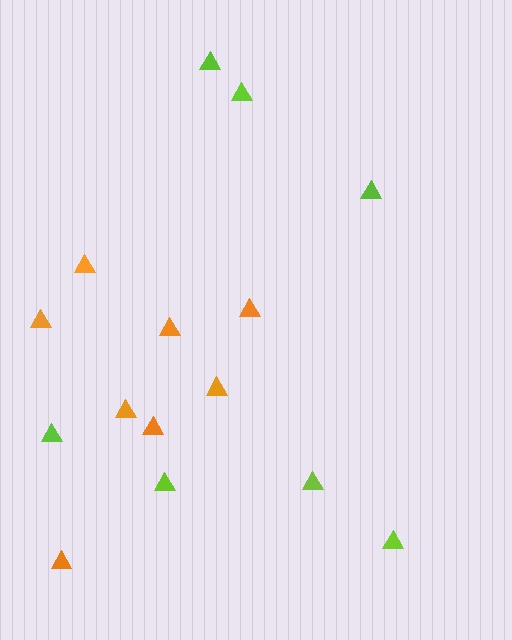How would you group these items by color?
There are 2 groups: one group of orange triangles (8) and one group of lime triangles (7).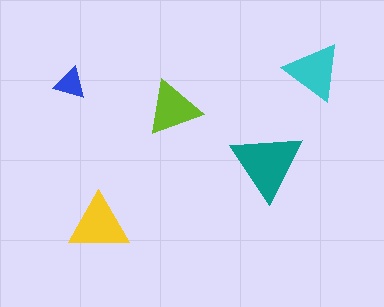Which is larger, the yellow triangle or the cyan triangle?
The yellow one.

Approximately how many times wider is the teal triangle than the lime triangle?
About 1.5 times wider.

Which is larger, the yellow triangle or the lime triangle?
The yellow one.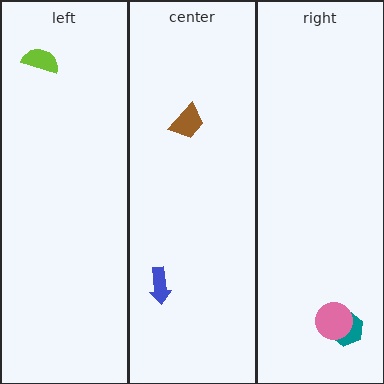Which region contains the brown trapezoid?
The center region.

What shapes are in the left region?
The lime semicircle.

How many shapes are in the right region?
2.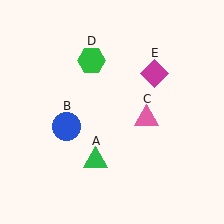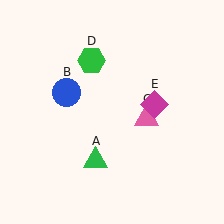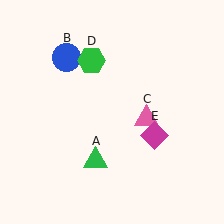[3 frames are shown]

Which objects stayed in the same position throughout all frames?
Green triangle (object A) and pink triangle (object C) and green hexagon (object D) remained stationary.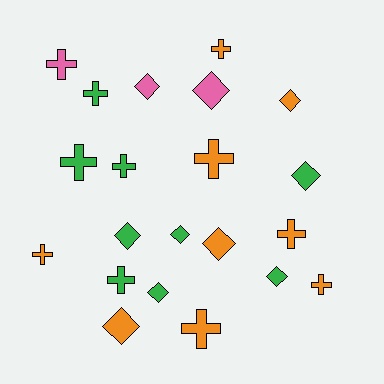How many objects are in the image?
There are 21 objects.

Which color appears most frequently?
Green, with 9 objects.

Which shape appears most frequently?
Cross, with 11 objects.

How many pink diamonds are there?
There are 2 pink diamonds.